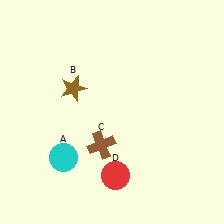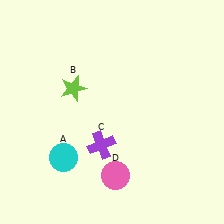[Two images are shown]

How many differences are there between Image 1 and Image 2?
There are 3 differences between the two images.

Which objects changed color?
B changed from brown to lime. C changed from brown to purple. D changed from red to pink.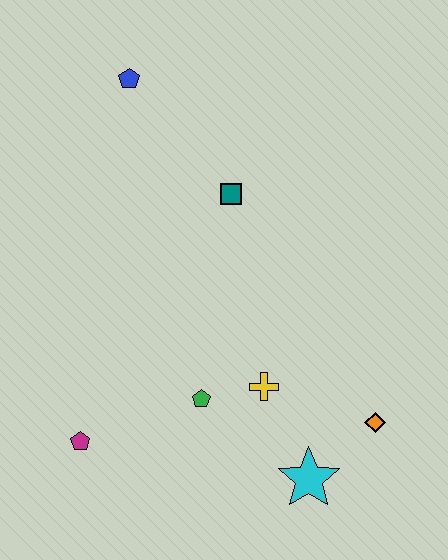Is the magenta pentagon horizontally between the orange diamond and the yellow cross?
No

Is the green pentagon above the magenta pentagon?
Yes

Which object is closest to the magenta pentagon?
The green pentagon is closest to the magenta pentagon.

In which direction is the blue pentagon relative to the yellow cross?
The blue pentagon is above the yellow cross.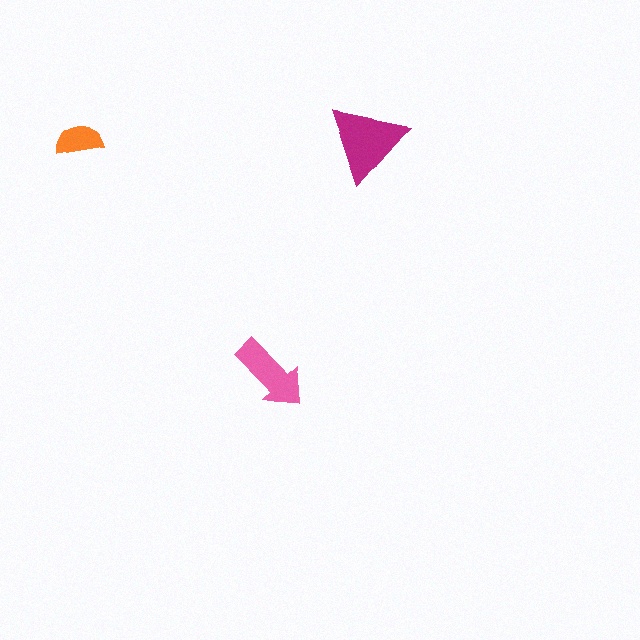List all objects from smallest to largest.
The orange semicircle, the pink arrow, the magenta triangle.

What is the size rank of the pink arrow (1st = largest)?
2nd.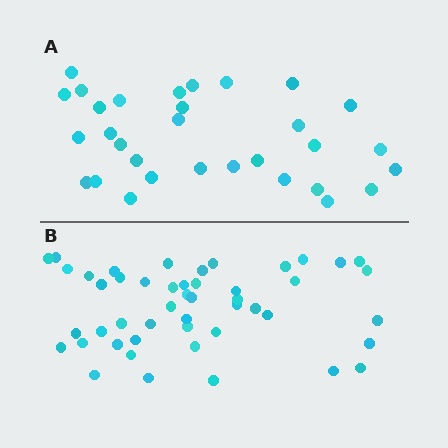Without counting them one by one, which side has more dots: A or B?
Region B (the bottom region) has more dots.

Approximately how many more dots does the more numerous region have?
Region B has approximately 15 more dots than region A.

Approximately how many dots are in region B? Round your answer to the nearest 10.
About 50 dots. (The exact count is 48, which rounds to 50.)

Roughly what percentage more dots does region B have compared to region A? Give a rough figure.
About 55% more.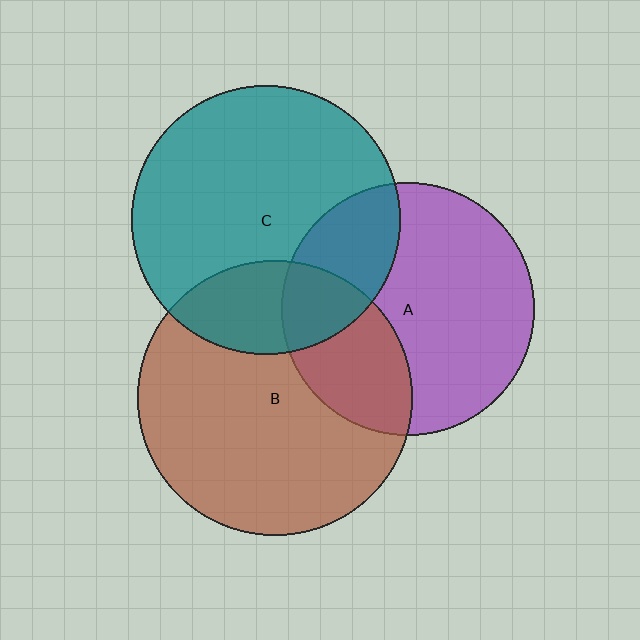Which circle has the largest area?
Circle B (brown).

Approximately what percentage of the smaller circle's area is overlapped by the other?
Approximately 25%.